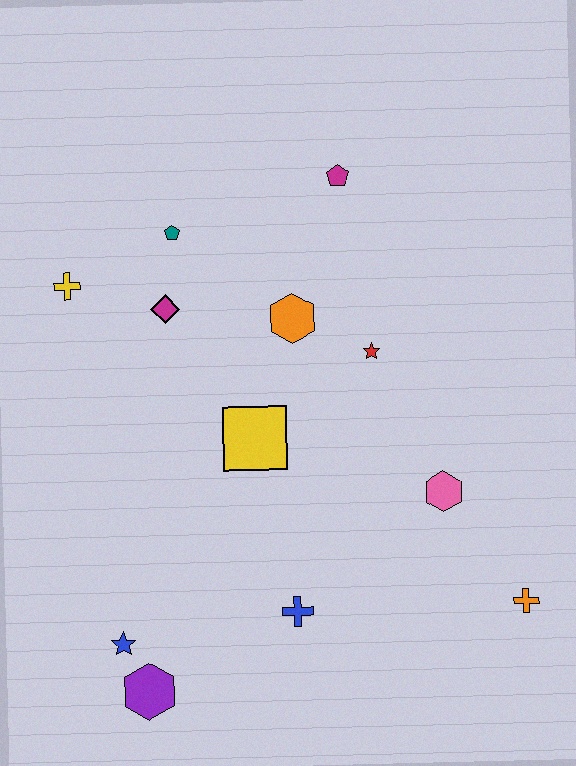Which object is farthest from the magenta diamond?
The orange cross is farthest from the magenta diamond.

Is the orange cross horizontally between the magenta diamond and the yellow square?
No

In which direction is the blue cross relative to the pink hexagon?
The blue cross is to the left of the pink hexagon.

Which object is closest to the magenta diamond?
The teal pentagon is closest to the magenta diamond.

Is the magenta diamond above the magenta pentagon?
No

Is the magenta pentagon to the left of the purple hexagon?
No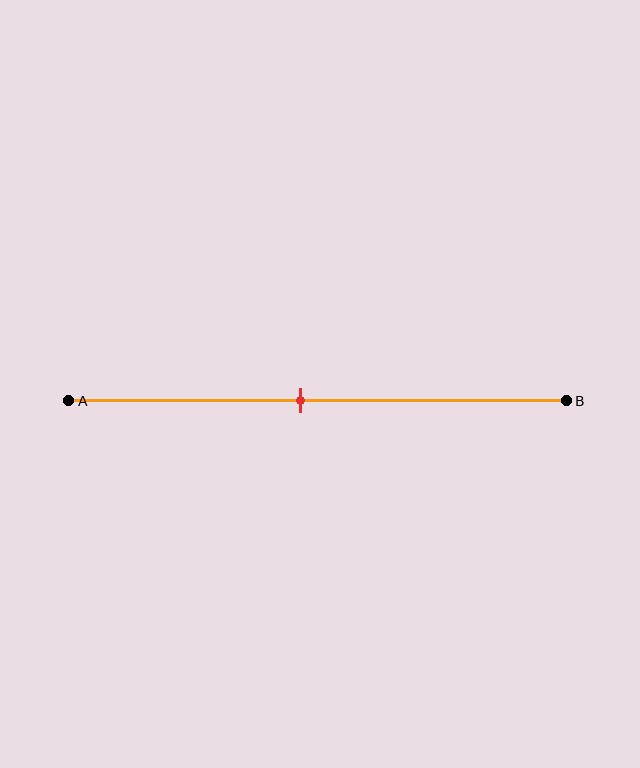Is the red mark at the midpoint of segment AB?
No, the mark is at about 45% from A, not at the 50% midpoint.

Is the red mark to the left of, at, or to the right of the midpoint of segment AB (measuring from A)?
The red mark is to the left of the midpoint of segment AB.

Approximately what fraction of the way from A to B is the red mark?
The red mark is approximately 45% of the way from A to B.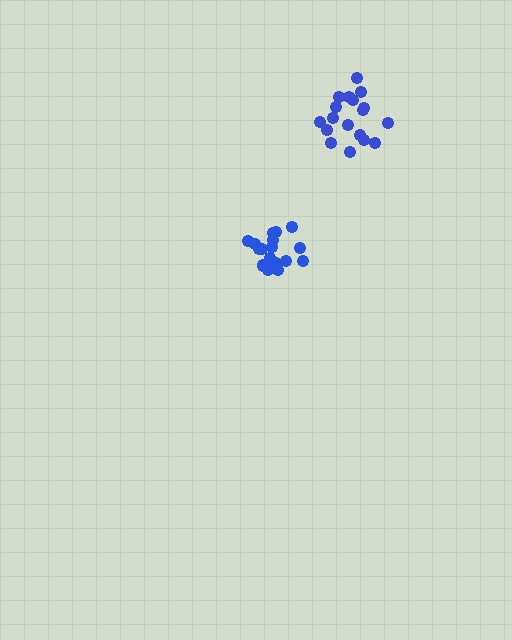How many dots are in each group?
Group 1: 18 dots, Group 2: 18 dots (36 total).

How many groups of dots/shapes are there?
There are 2 groups.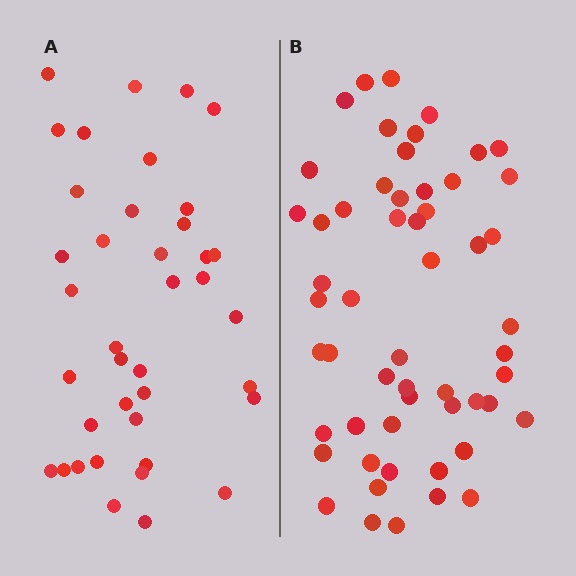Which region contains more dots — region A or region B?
Region B (the right region) has more dots.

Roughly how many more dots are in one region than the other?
Region B has approximately 15 more dots than region A.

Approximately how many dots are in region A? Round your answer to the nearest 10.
About 40 dots. (The exact count is 39, which rounds to 40.)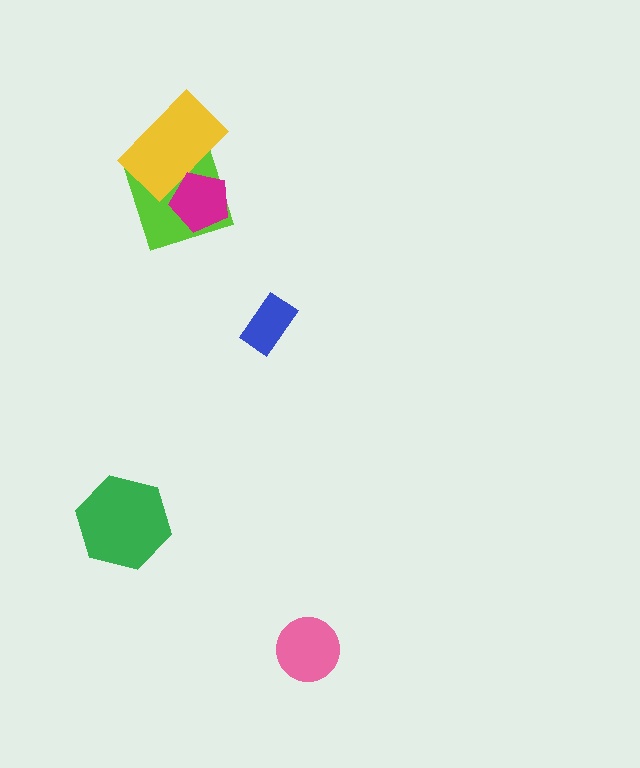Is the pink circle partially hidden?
No, no other shape covers it.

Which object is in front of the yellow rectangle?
The magenta pentagon is in front of the yellow rectangle.